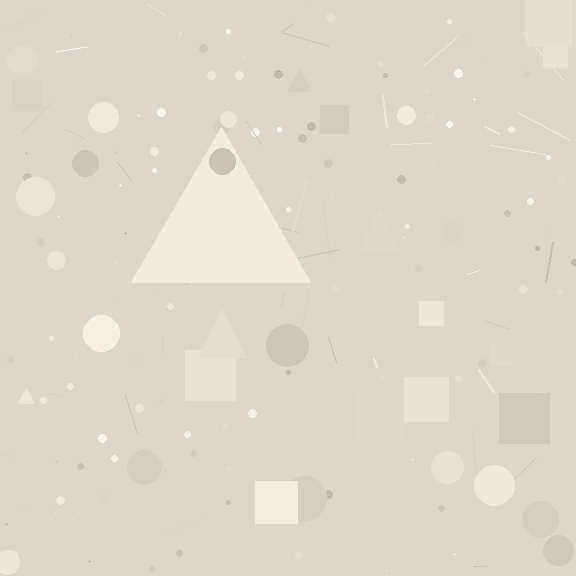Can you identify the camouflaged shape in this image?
The camouflaged shape is a triangle.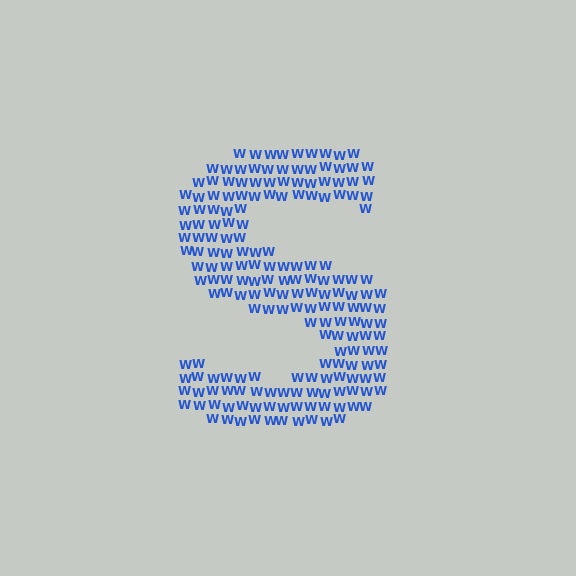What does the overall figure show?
The overall figure shows the letter S.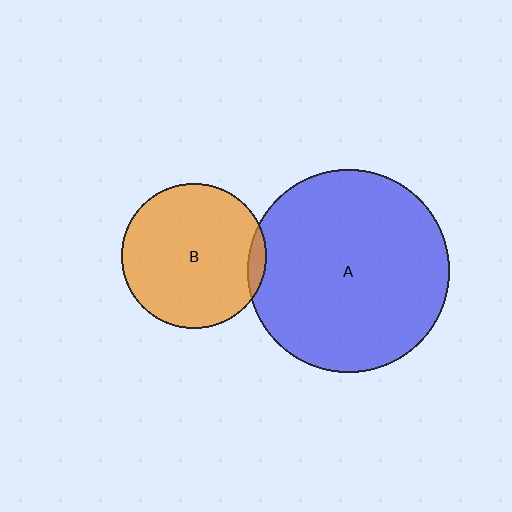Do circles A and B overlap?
Yes.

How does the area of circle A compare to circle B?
Approximately 1.9 times.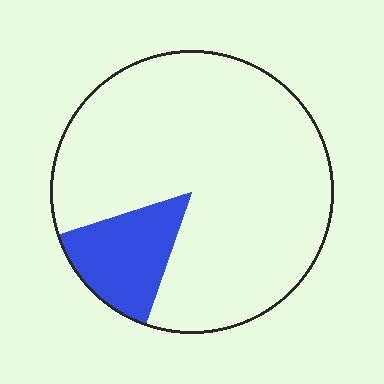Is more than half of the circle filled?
No.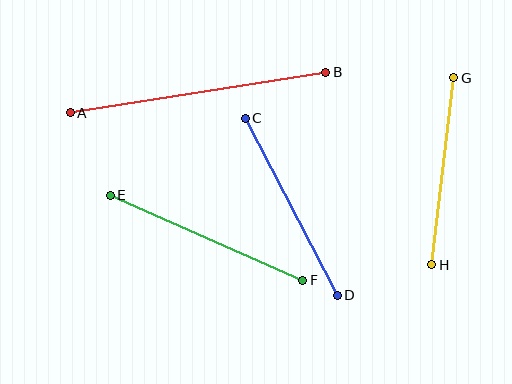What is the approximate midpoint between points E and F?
The midpoint is at approximately (206, 238) pixels.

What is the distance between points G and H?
The distance is approximately 188 pixels.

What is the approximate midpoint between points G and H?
The midpoint is at approximately (443, 171) pixels.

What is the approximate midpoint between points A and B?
The midpoint is at approximately (198, 93) pixels.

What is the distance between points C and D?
The distance is approximately 199 pixels.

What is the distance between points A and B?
The distance is approximately 259 pixels.